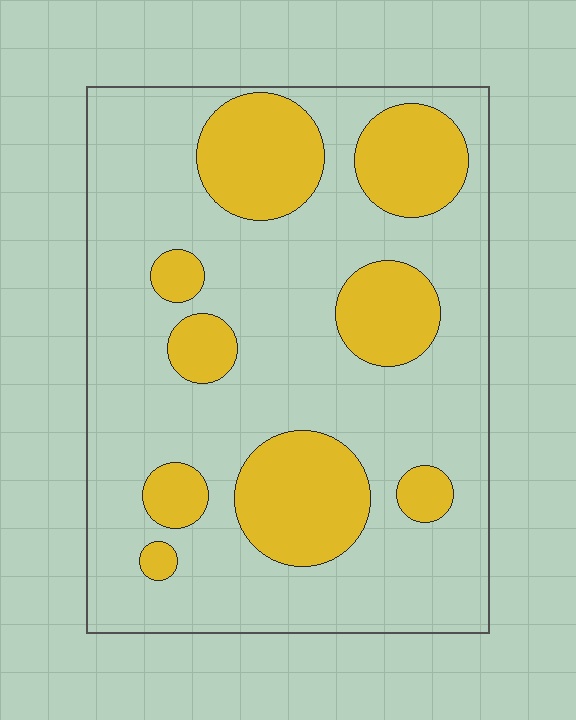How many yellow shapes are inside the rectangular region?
9.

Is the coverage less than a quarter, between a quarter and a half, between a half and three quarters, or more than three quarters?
Between a quarter and a half.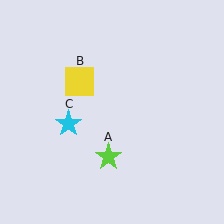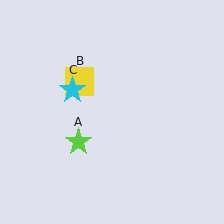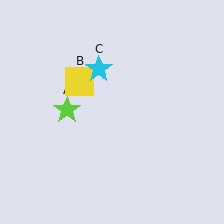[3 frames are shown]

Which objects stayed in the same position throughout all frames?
Yellow square (object B) remained stationary.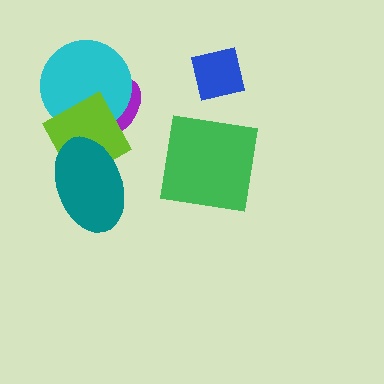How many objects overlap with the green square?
0 objects overlap with the green square.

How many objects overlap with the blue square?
0 objects overlap with the blue square.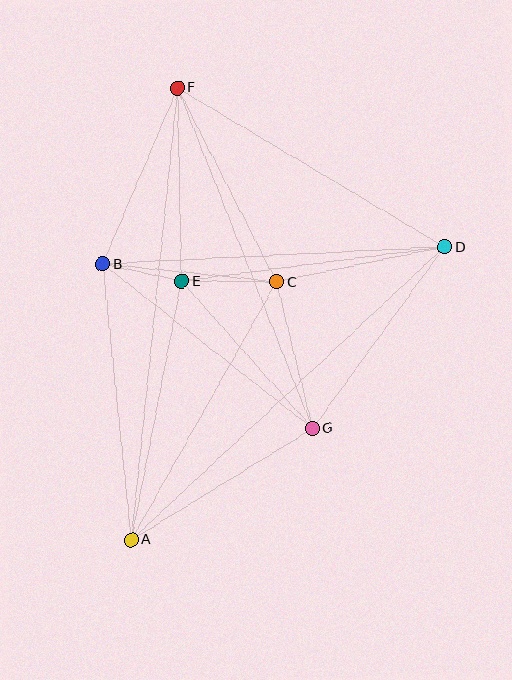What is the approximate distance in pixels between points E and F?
The distance between E and F is approximately 193 pixels.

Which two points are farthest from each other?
Points A and F are farthest from each other.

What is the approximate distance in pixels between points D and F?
The distance between D and F is approximately 311 pixels.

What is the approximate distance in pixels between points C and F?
The distance between C and F is approximately 218 pixels.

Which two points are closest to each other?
Points B and E are closest to each other.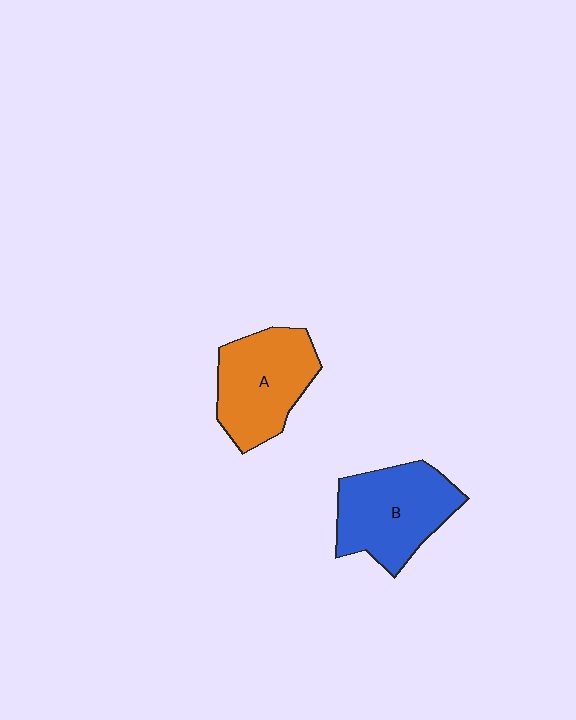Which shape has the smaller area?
Shape A (orange).